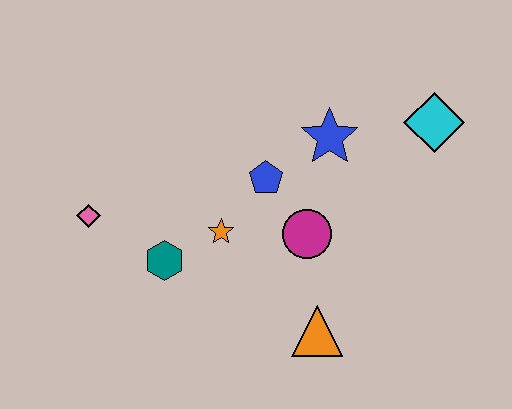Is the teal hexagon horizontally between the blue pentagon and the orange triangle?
No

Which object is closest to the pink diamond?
The teal hexagon is closest to the pink diamond.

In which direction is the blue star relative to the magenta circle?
The blue star is above the magenta circle.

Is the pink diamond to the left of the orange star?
Yes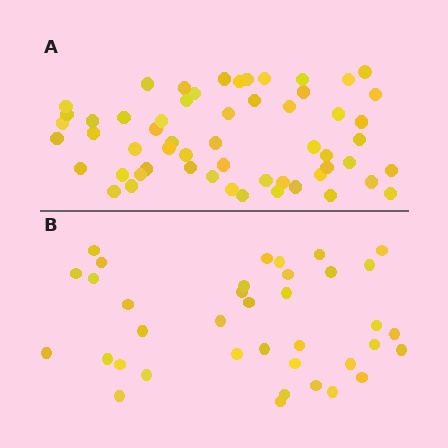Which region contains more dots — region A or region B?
Region A (the top region) has more dots.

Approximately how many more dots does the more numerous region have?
Region A has approximately 20 more dots than region B.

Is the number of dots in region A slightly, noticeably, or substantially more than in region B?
Region A has substantially more. The ratio is roughly 1.5 to 1.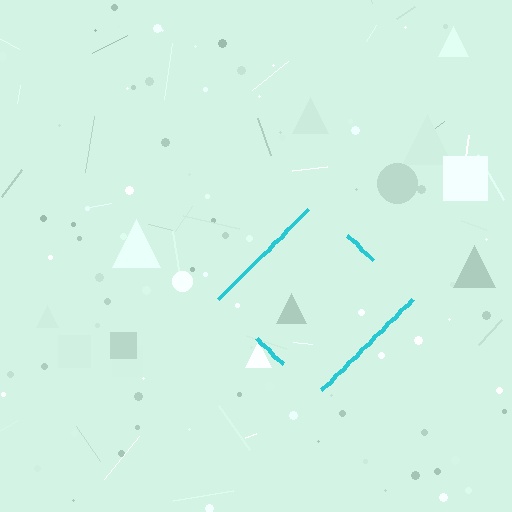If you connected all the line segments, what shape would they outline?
They would outline a diamond.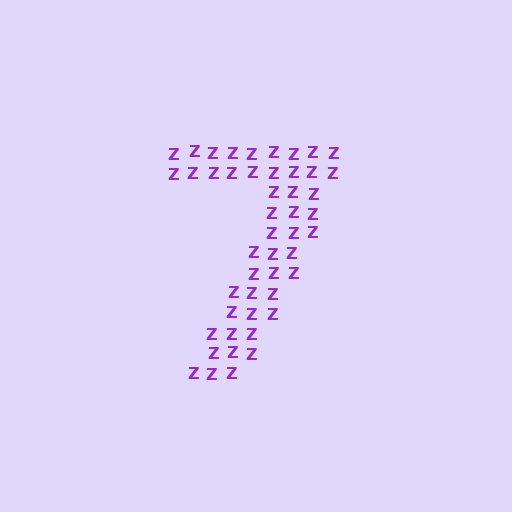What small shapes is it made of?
It is made of small letter Z's.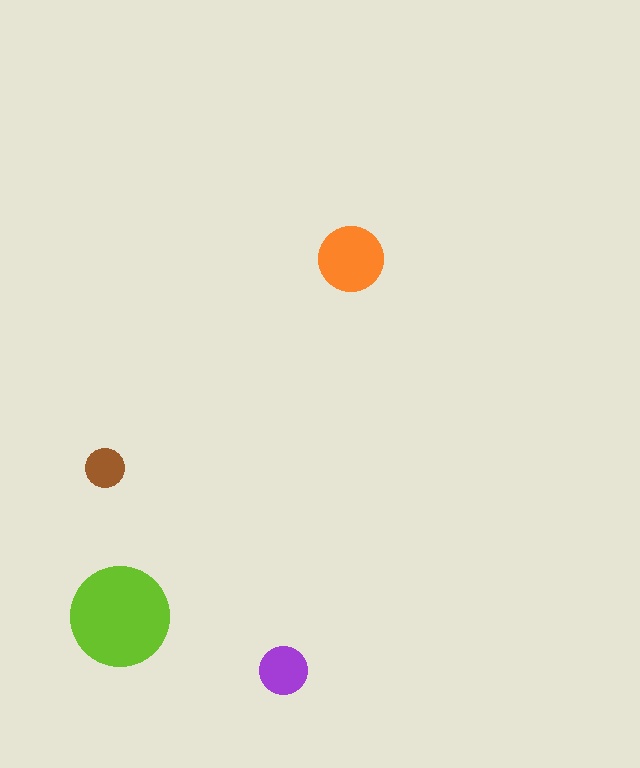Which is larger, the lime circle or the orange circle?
The lime one.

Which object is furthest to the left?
The brown circle is leftmost.